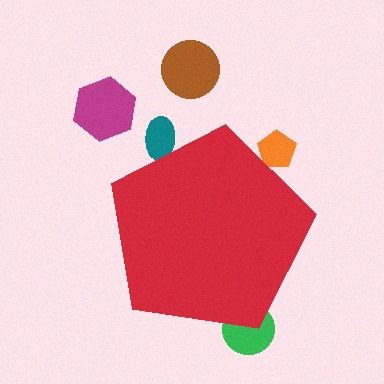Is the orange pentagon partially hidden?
Yes, the orange pentagon is partially hidden behind the red pentagon.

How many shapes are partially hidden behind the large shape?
3 shapes are partially hidden.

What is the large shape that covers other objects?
A red pentagon.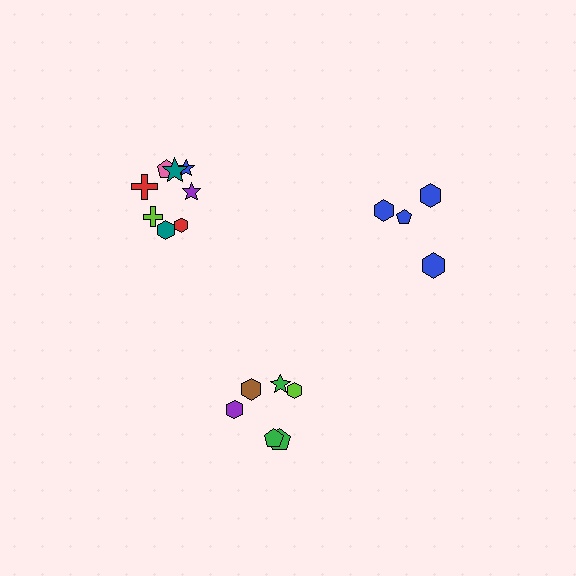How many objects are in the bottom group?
There are 6 objects.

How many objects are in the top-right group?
There are 4 objects.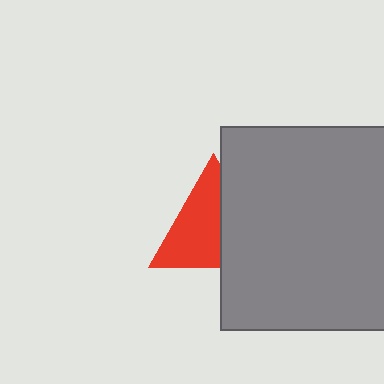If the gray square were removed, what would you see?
You would see the complete red triangle.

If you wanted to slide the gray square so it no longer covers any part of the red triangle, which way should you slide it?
Slide it right — that is the most direct way to separate the two shapes.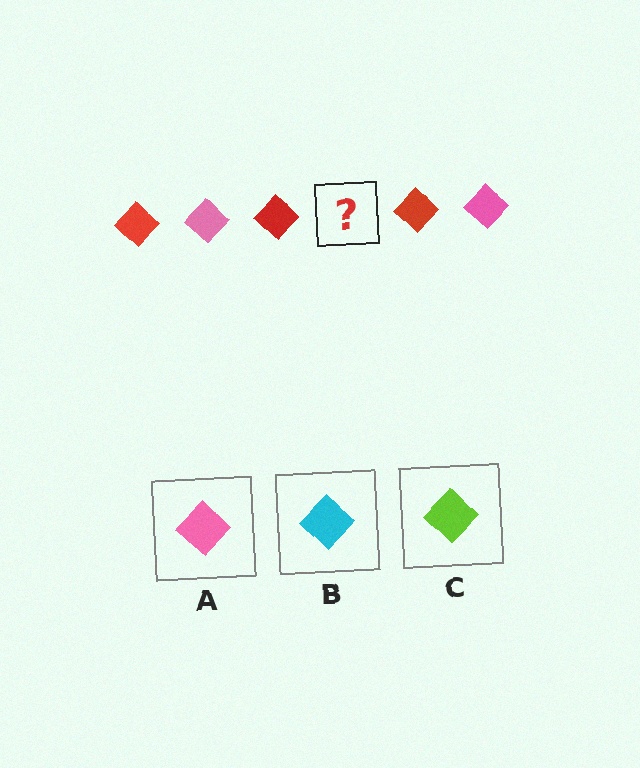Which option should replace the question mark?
Option A.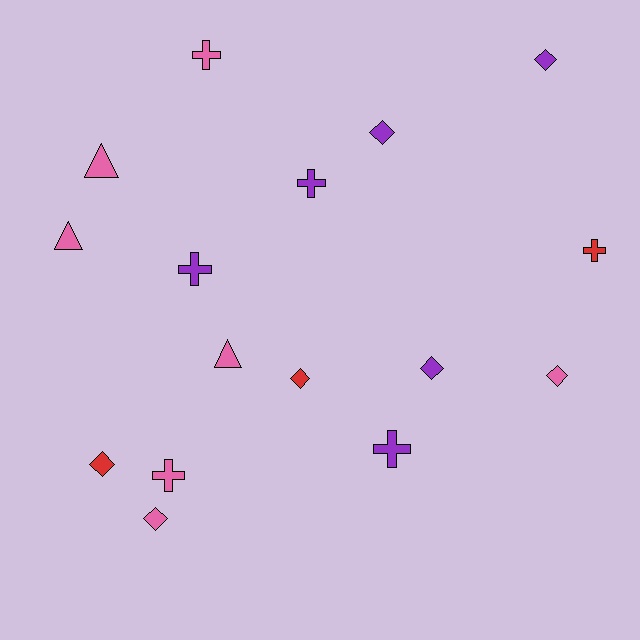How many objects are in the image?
There are 16 objects.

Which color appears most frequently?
Pink, with 7 objects.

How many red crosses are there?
There is 1 red cross.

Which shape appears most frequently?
Diamond, with 7 objects.